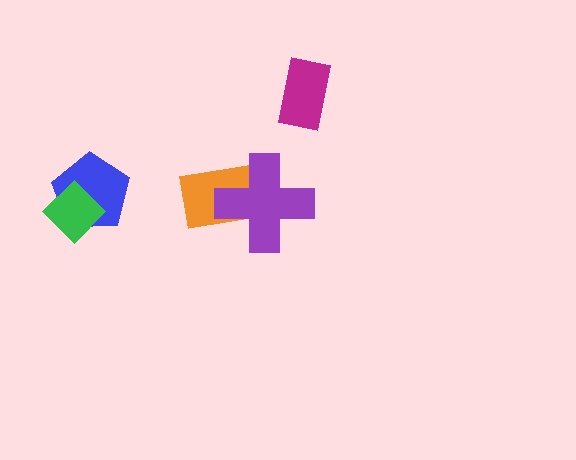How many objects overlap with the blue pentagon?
1 object overlaps with the blue pentagon.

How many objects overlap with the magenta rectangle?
0 objects overlap with the magenta rectangle.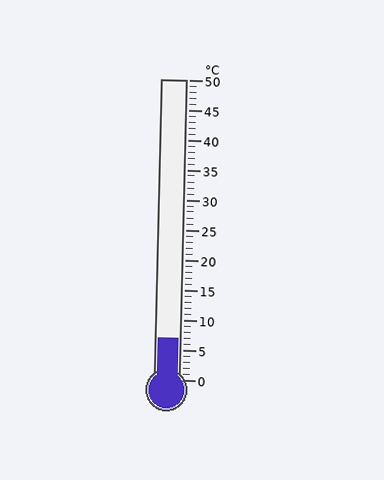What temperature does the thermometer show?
The thermometer shows approximately 7°C.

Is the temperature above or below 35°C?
The temperature is below 35°C.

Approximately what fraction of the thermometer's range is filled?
The thermometer is filled to approximately 15% of its range.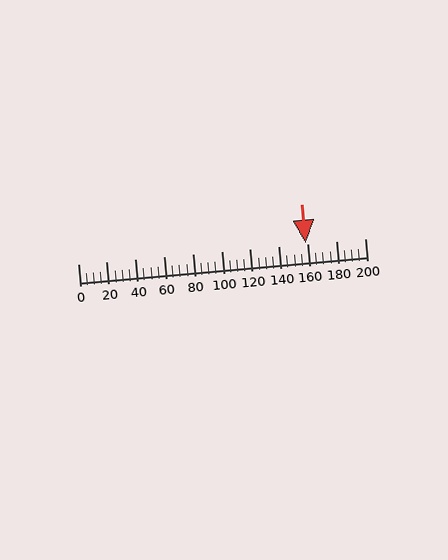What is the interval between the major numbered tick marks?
The major tick marks are spaced 20 units apart.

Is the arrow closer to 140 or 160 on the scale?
The arrow is closer to 160.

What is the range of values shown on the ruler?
The ruler shows values from 0 to 200.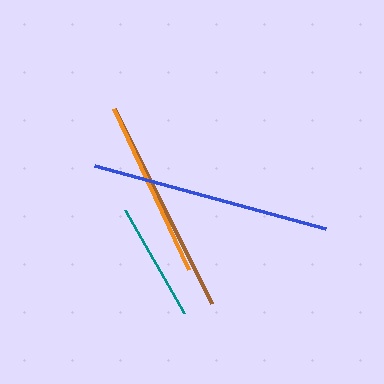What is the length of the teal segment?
The teal segment is approximately 119 pixels long.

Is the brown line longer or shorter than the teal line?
The brown line is longer than the teal line.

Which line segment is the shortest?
The teal line is the shortest at approximately 119 pixels.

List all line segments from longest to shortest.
From longest to shortest: blue, brown, orange, teal.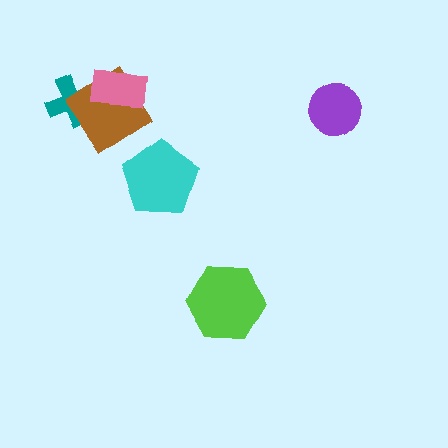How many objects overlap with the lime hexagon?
0 objects overlap with the lime hexagon.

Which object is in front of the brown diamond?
The pink rectangle is in front of the brown diamond.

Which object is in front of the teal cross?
The brown diamond is in front of the teal cross.